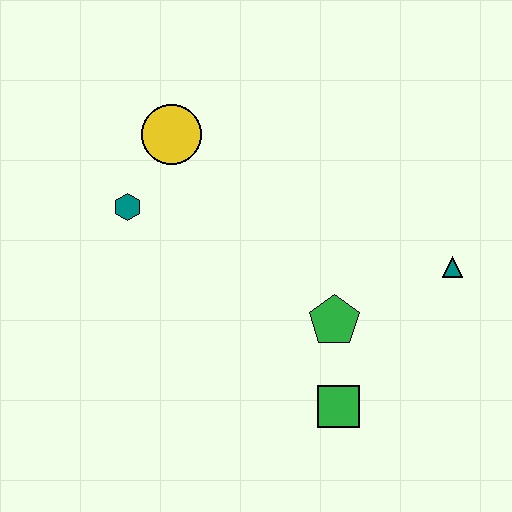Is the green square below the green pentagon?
Yes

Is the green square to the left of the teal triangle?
Yes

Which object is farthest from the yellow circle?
The green square is farthest from the yellow circle.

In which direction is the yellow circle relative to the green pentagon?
The yellow circle is above the green pentagon.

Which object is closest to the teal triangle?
The green pentagon is closest to the teal triangle.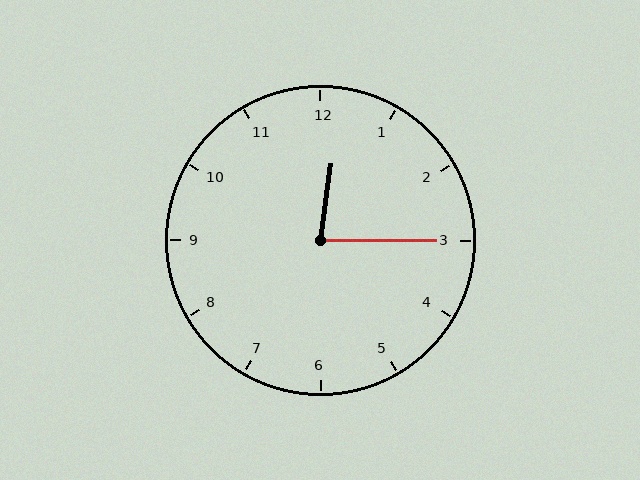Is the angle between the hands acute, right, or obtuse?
It is acute.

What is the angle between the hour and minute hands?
Approximately 82 degrees.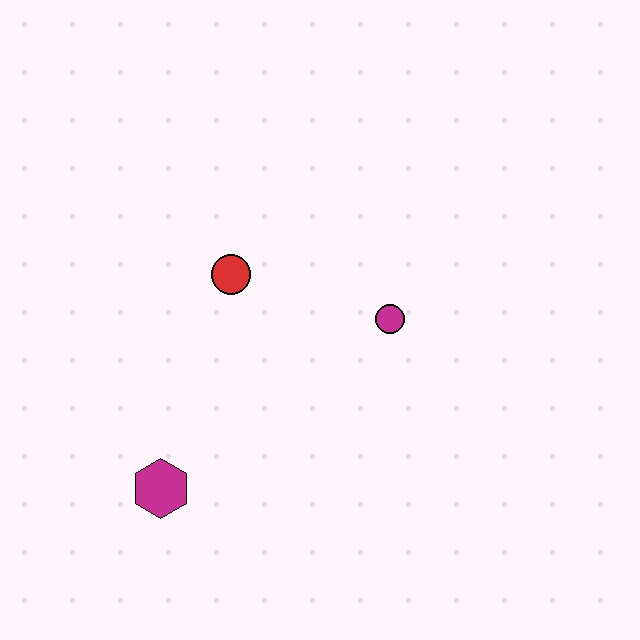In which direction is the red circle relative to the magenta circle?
The red circle is to the left of the magenta circle.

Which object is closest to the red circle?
The magenta circle is closest to the red circle.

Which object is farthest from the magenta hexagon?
The magenta circle is farthest from the magenta hexagon.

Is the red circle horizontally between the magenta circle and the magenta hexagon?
Yes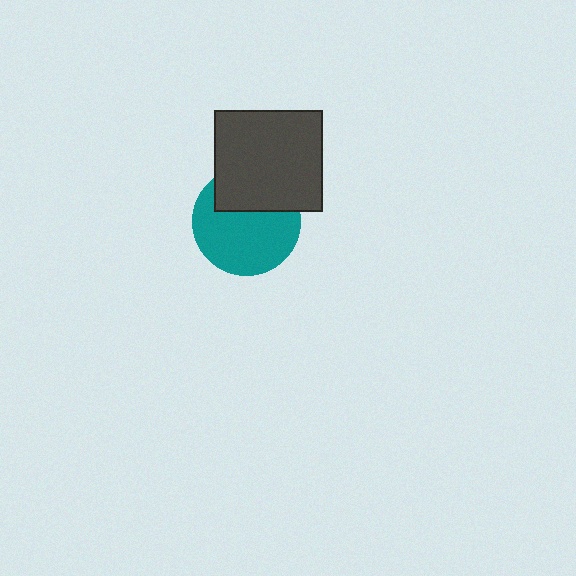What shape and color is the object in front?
The object in front is a dark gray rectangle.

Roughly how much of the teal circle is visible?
Most of it is visible (roughly 66%).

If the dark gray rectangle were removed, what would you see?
You would see the complete teal circle.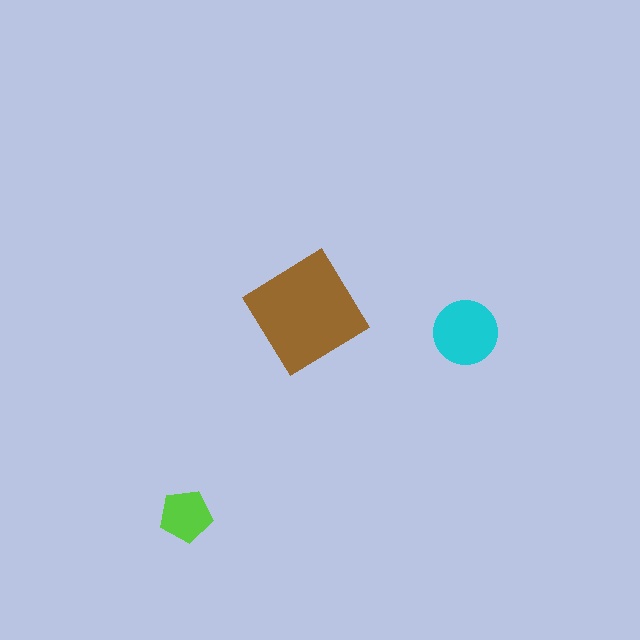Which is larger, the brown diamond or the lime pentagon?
The brown diamond.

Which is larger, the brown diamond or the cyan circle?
The brown diamond.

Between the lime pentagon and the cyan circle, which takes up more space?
The cyan circle.